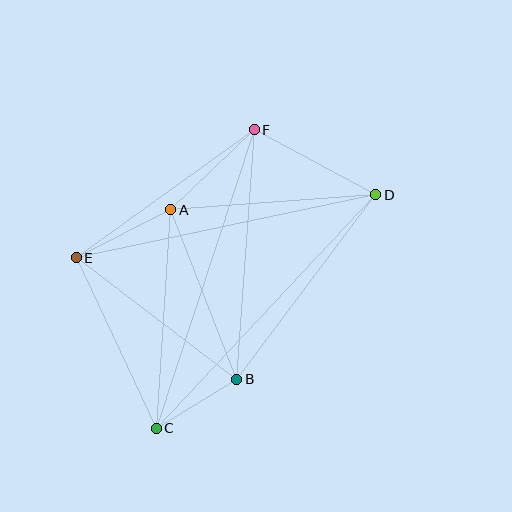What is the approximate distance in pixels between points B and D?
The distance between B and D is approximately 231 pixels.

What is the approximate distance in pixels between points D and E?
The distance between D and E is approximately 306 pixels.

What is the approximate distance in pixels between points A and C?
The distance between A and C is approximately 219 pixels.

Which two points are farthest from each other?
Points C and D are farthest from each other.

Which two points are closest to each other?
Points B and C are closest to each other.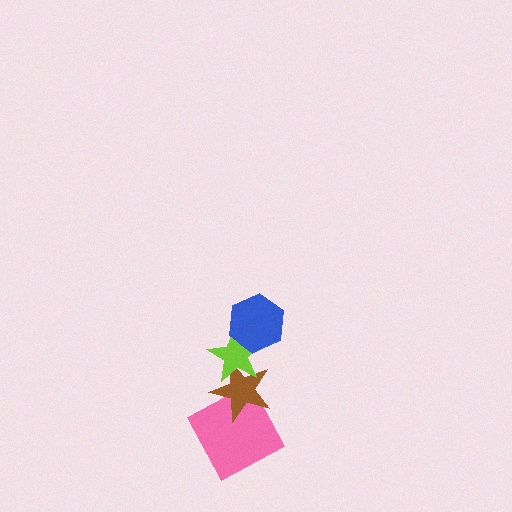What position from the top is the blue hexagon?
The blue hexagon is 1st from the top.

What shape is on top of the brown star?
The lime star is on top of the brown star.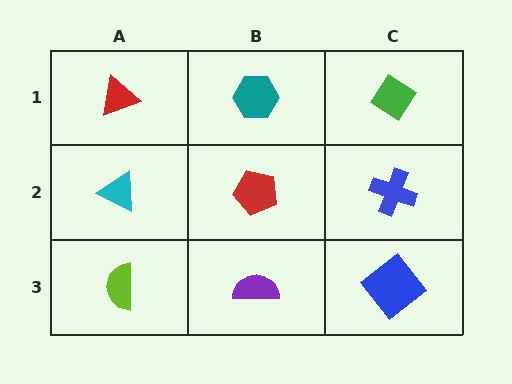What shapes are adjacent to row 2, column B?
A teal hexagon (row 1, column B), a purple semicircle (row 3, column B), a cyan triangle (row 2, column A), a blue cross (row 2, column C).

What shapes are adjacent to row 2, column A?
A red triangle (row 1, column A), a lime semicircle (row 3, column A), a red pentagon (row 2, column B).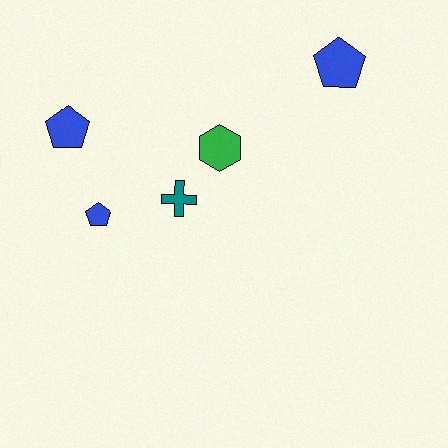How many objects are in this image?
There are 5 objects.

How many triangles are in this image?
There are no triangles.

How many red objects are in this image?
There are no red objects.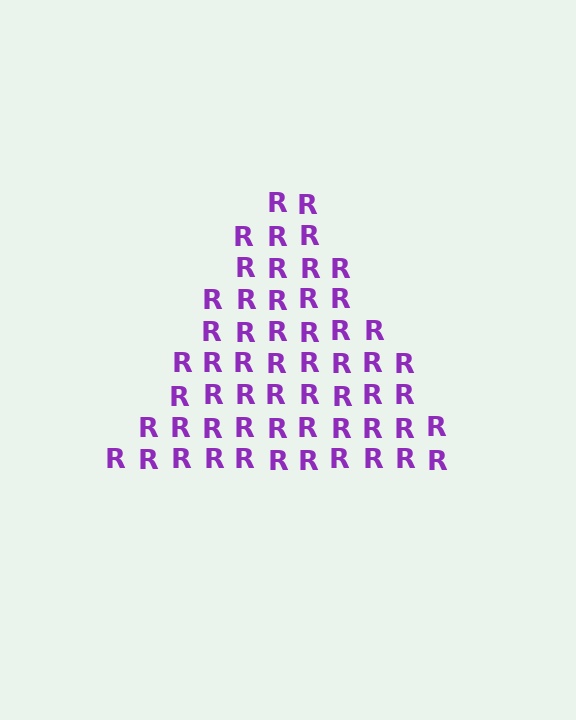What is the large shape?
The large shape is a triangle.